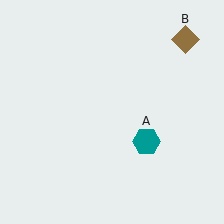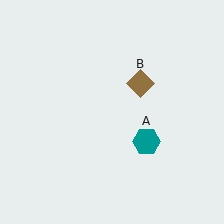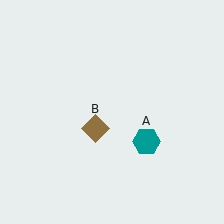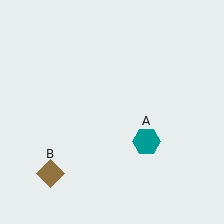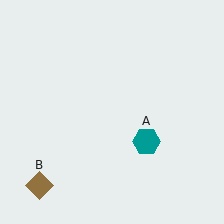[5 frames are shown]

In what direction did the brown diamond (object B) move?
The brown diamond (object B) moved down and to the left.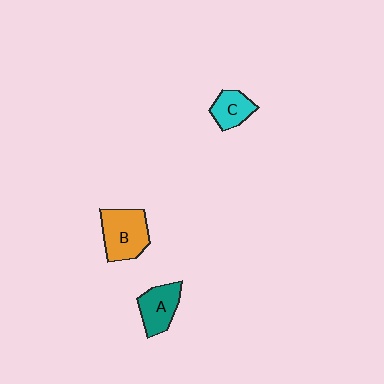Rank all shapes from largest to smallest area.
From largest to smallest: B (orange), A (teal), C (cyan).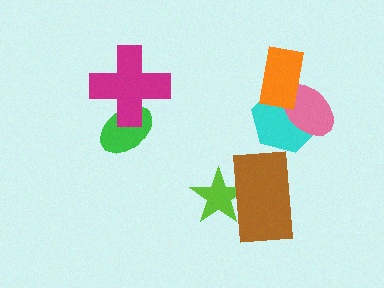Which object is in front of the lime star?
The brown rectangle is in front of the lime star.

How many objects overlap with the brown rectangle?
1 object overlaps with the brown rectangle.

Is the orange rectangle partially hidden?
No, no other shape covers it.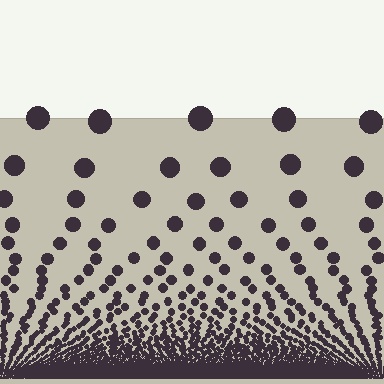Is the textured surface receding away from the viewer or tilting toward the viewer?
The surface appears to tilt toward the viewer. Texture elements get larger and sparser toward the top.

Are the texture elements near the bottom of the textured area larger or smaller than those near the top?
Smaller. The gradient is inverted — elements near the bottom are smaller and denser.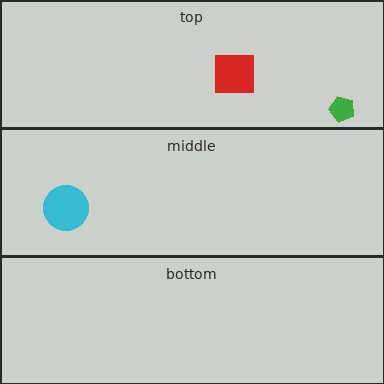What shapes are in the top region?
The green pentagon, the red square.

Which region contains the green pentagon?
The top region.